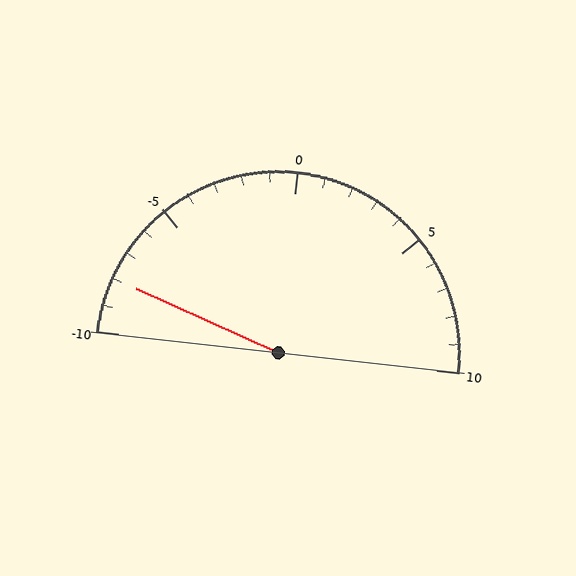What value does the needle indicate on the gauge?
The needle indicates approximately -8.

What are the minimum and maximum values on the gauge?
The gauge ranges from -10 to 10.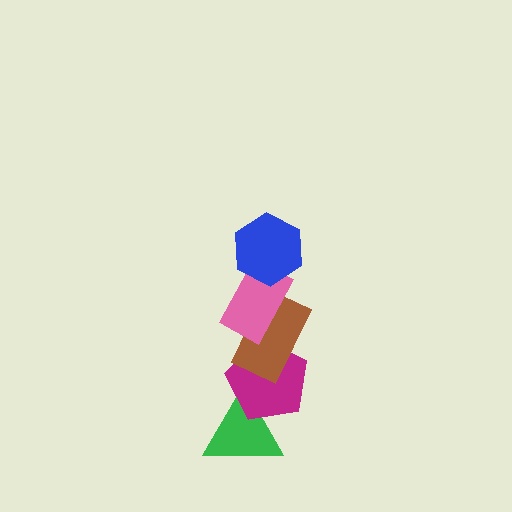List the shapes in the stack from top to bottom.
From top to bottom: the blue hexagon, the pink rectangle, the brown rectangle, the magenta pentagon, the green triangle.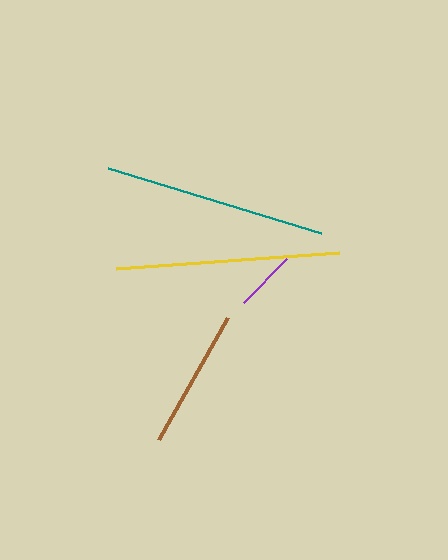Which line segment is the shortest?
The purple line is the shortest at approximately 62 pixels.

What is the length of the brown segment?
The brown segment is approximately 140 pixels long.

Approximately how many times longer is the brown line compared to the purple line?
The brown line is approximately 2.3 times the length of the purple line.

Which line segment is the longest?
The yellow line is the longest at approximately 223 pixels.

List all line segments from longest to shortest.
From longest to shortest: yellow, teal, brown, purple.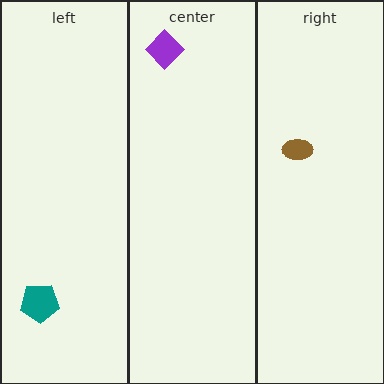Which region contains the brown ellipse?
The right region.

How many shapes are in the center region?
1.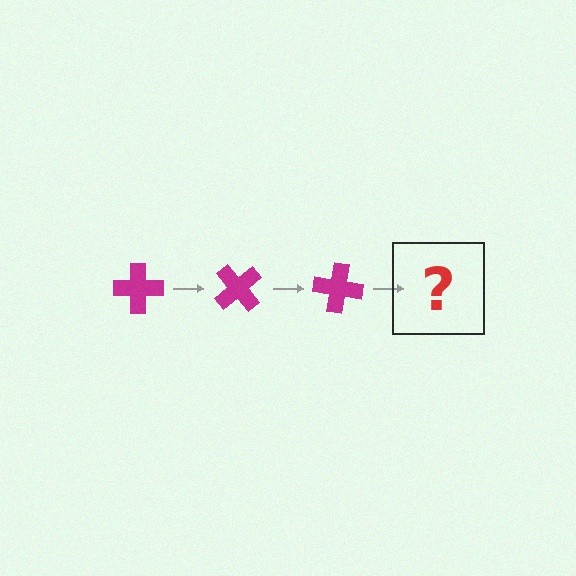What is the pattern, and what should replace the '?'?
The pattern is that the cross rotates 50 degrees each step. The '?' should be a magenta cross rotated 150 degrees.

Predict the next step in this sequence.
The next step is a magenta cross rotated 150 degrees.